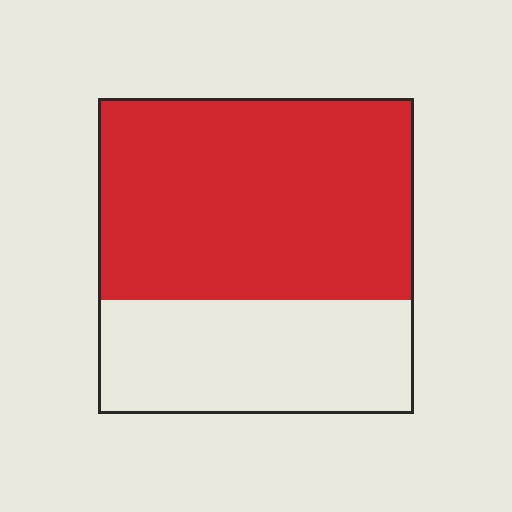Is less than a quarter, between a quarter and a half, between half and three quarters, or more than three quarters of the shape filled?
Between half and three quarters.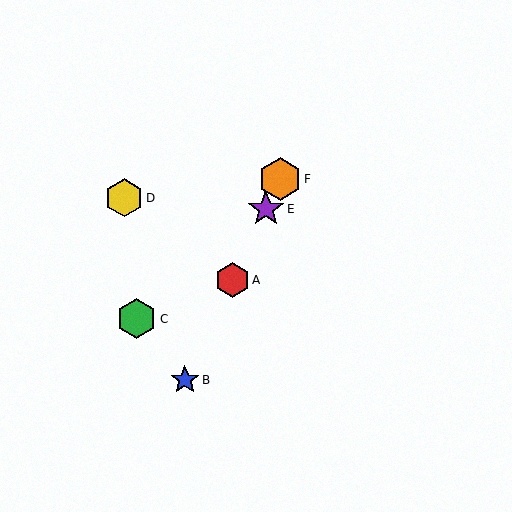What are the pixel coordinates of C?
Object C is at (137, 319).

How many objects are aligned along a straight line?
4 objects (A, B, E, F) are aligned along a straight line.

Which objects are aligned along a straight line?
Objects A, B, E, F are aligned along a straight line.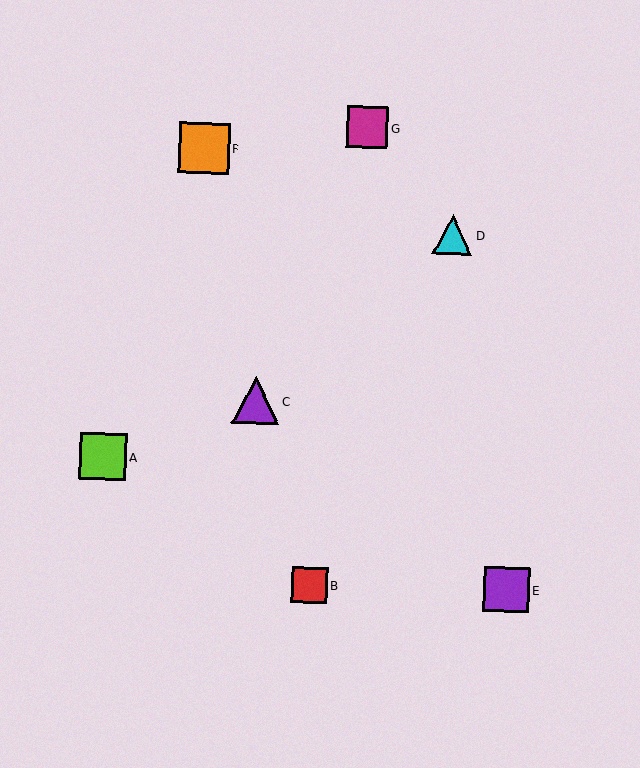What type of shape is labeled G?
Shape G is a magenta square.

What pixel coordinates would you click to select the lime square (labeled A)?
Click at (103, 456) to select the lime square A.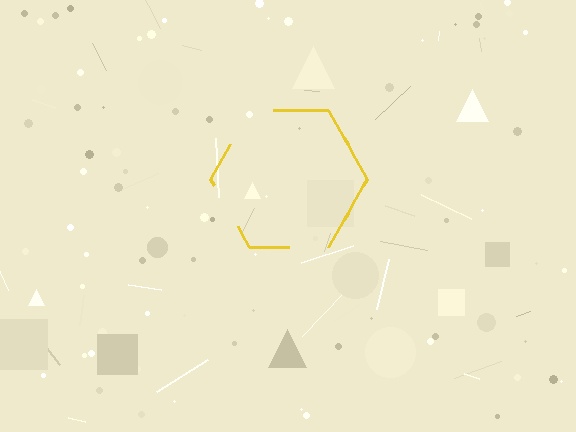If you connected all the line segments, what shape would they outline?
They would outline a hexagon.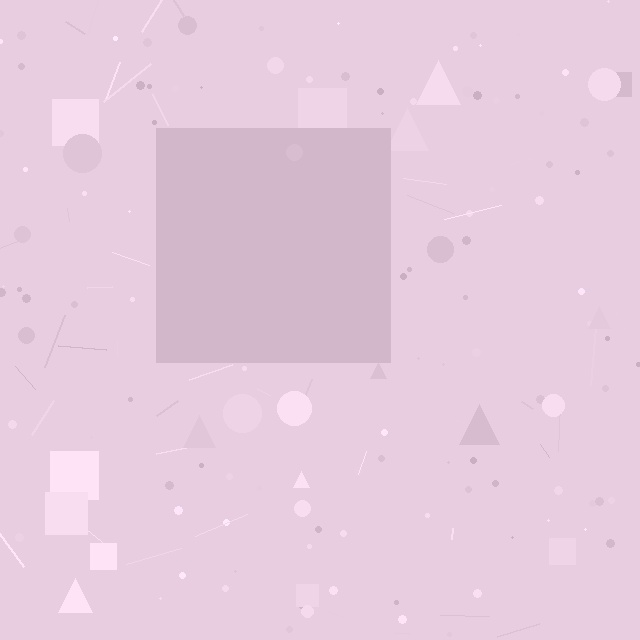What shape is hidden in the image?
A square is hidden in the image.